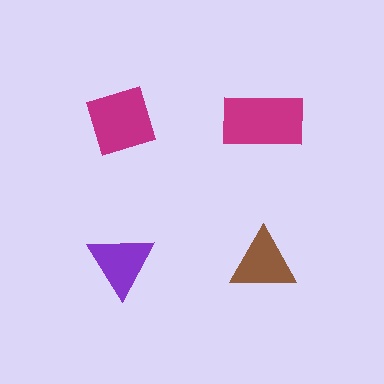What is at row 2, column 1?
A purple triangle.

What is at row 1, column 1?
A magenta diamond.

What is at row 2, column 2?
A brown triangle.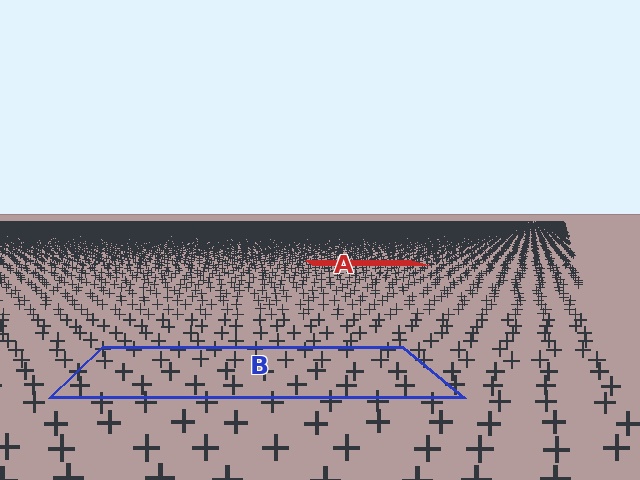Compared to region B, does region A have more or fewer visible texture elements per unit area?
Region A has more texture elements per unit area — they are packed more densely because it is farther away.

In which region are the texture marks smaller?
The texture marks are smaller in region A, because it is farther away.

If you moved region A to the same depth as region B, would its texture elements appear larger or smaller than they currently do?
They would appear larger. At a closer depth, the same texture elements are projected at a bigger on-screen size.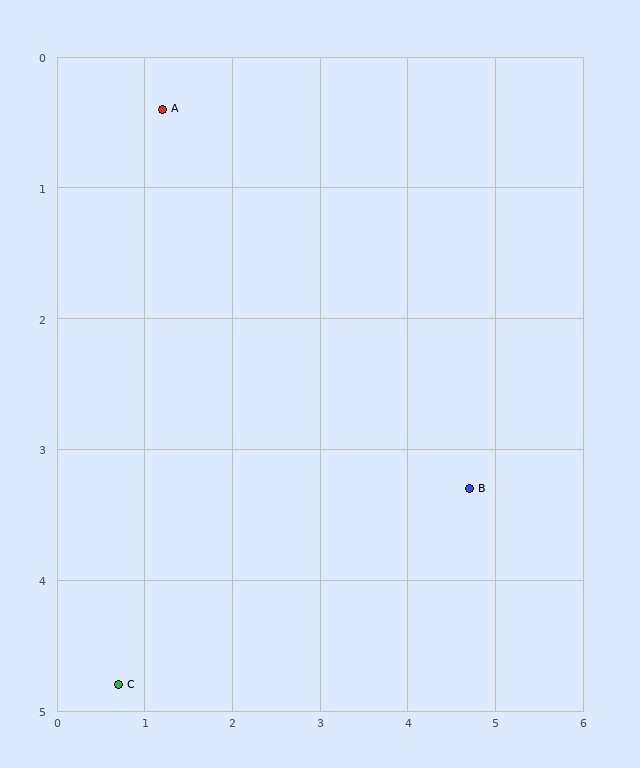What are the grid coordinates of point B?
Point B is at approximately (4.7, 3.3).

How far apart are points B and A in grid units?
Points B and A are about 4.5 grid units apart.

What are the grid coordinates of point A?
Point A is at approximately (1.2, 0.4).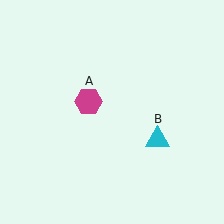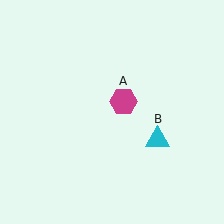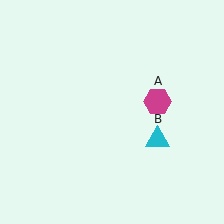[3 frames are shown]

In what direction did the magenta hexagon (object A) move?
The magenta hexagon (object A) moved right.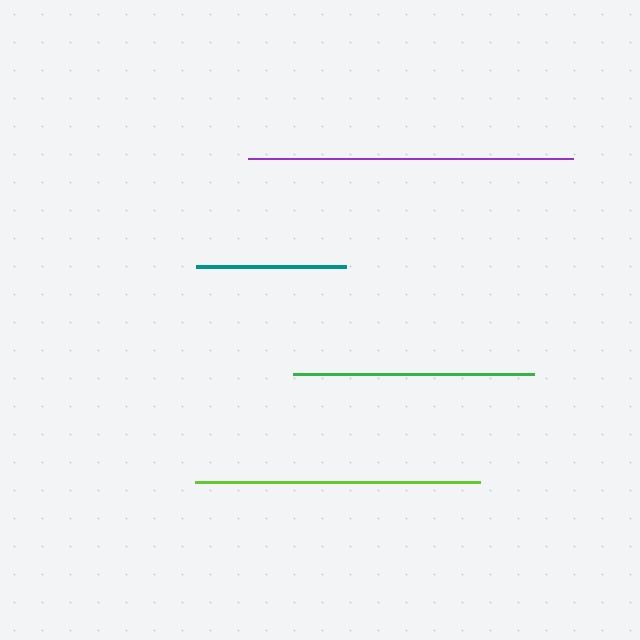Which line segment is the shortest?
The teal line is the shortest at approximately 150 pixels.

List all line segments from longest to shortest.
From longest to shortest: purple, lime, green, teal.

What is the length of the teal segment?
The teal segment is approximately 150 pixels long.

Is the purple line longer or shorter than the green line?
The purple line is longer than the green line.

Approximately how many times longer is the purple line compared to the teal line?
The purple line is approximately 2.2 times the length of the teal line.